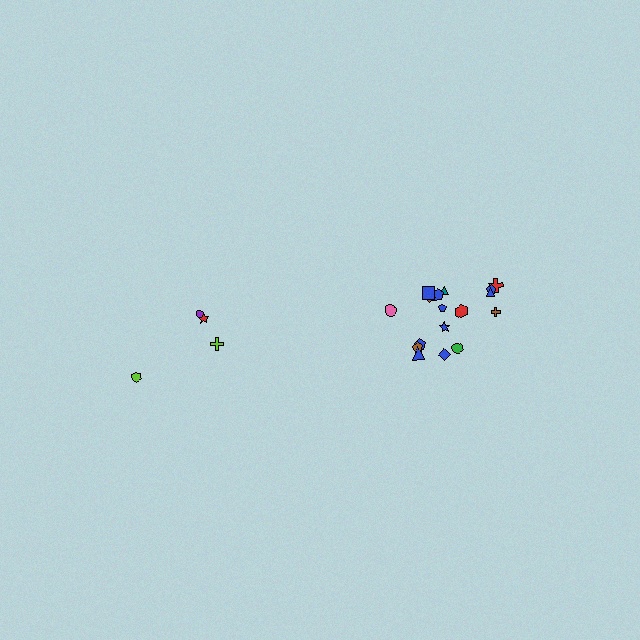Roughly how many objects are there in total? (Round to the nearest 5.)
Roughly 20 objects in total.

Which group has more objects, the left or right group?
The right group.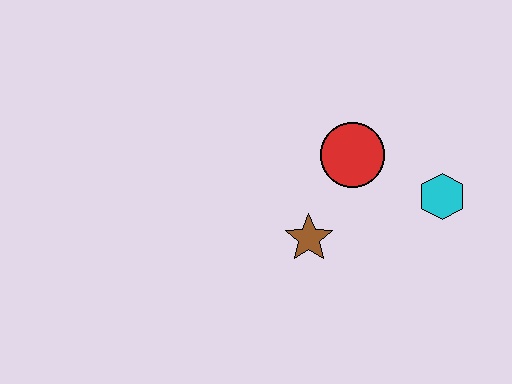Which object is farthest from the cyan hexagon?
The brown star is farthest from the cyan hexagon.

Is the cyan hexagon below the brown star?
No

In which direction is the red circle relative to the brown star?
The red circle is above the brown star.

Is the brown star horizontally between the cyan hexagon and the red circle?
No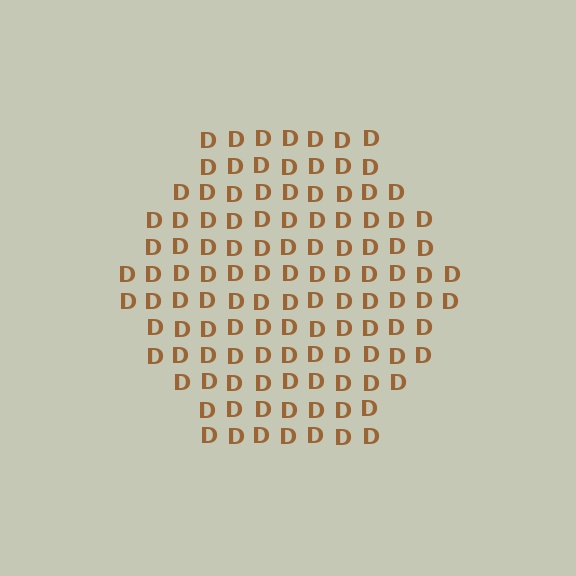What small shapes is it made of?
It is made of small letter D's.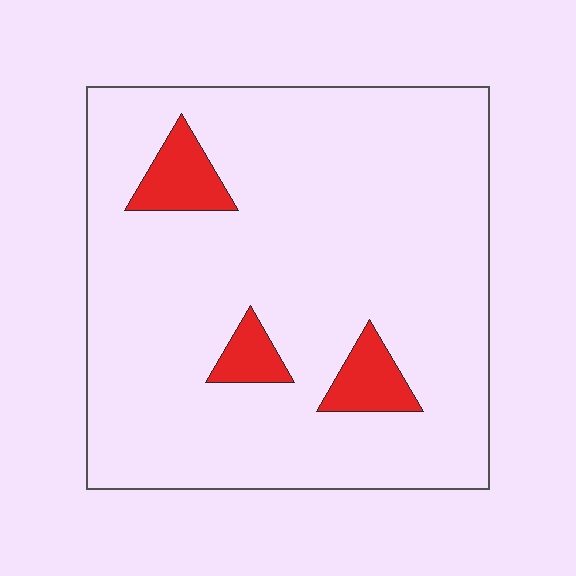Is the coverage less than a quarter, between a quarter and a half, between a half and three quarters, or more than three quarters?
Less than a quarter.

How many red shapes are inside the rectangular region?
3.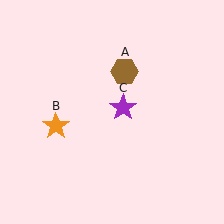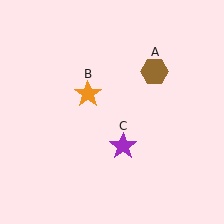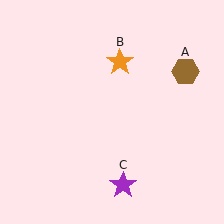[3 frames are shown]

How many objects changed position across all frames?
3 objects changed position: brown hexagon (object A), orange star (object B), purple star (object C).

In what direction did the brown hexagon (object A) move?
The brown hexagon (object A) moved right.